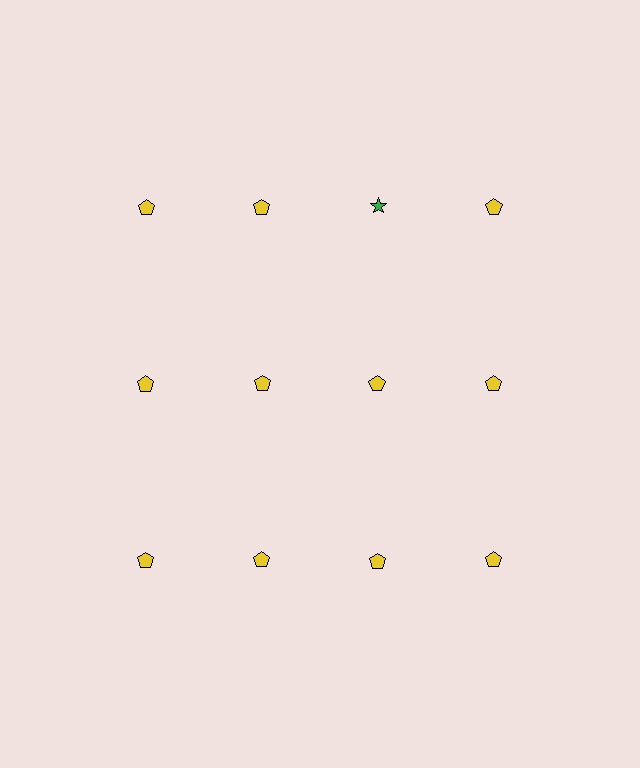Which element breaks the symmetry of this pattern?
The green star in the top row, center column breaks the symmetry. All other shapes are yellow pentagons.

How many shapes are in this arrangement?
There are 12 shapes arranged in a grid pattern.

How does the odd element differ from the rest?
It differs in both color (green instead of yellow) and shape (star instead of pentagon).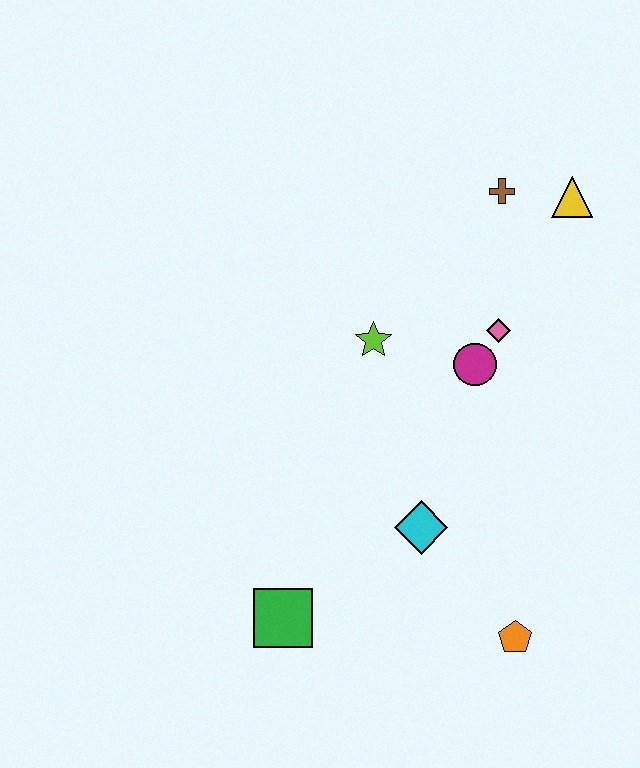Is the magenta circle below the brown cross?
Yes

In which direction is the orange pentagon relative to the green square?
The orange pentagon is to the right of the green square.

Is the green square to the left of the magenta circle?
Yes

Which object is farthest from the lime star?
The orange pentagon is farthest from the lime star.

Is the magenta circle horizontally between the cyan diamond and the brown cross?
Yes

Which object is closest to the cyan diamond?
The orange pentagon is closest to the cyan diamond.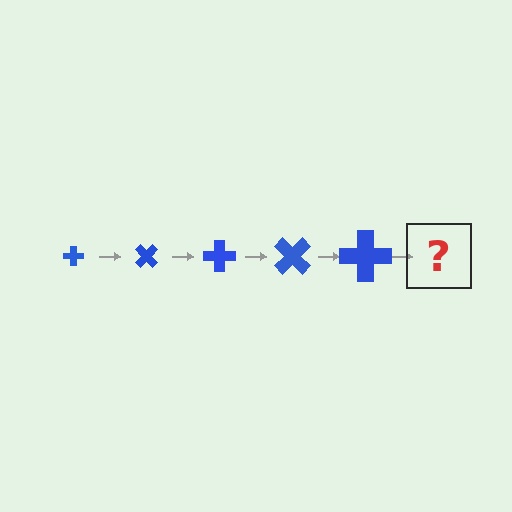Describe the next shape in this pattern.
It should be a cross, larger than the previous one and rotated 225 degrees from the start.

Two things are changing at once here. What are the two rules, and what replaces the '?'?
The two rules are that the cross grows larger each step and it rotates 45 degrees each step. The '?' should be a cross, larger than the previous one and rotated 225 degrees from the start.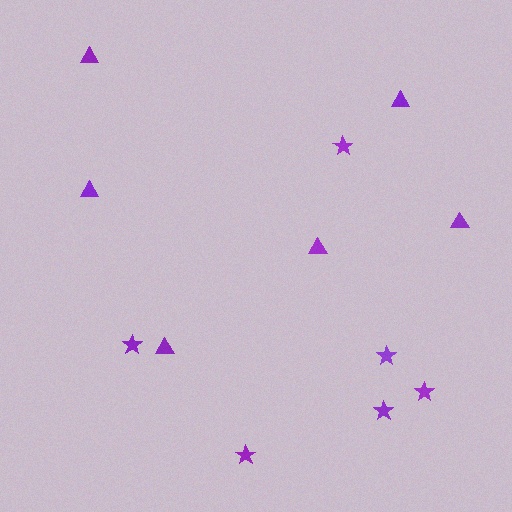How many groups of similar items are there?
There are 2 groups: one group of triangles (6) and one group of stars (6).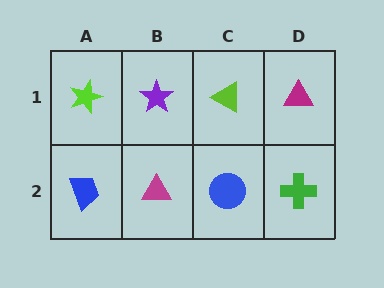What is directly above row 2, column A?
A lime star.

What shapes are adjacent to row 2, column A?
A lime star (row 1, column A), a magenta triangle (row 2, column B).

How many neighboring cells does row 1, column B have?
3.